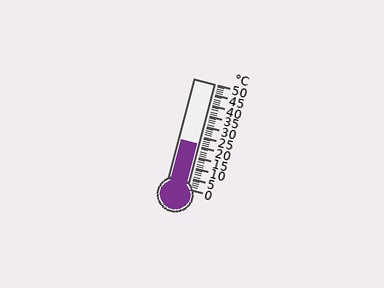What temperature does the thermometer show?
The thermometer shows approximately 21°C.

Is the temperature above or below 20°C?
The temperature is above 20°C.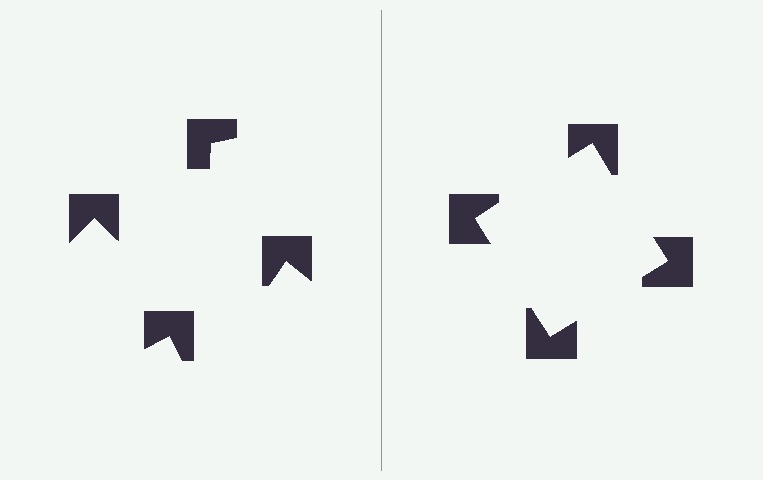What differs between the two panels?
The notched squares are positioned identically on both sides; only the wedge orientations differ. On the right they align to a square; on the left they are misaligned.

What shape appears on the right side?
An illusory square.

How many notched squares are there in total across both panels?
8 — 4 on each side.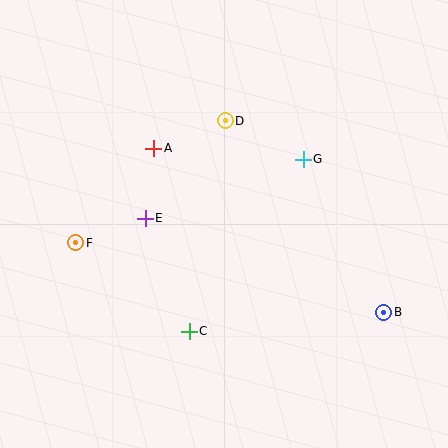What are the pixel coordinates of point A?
Point A is at (154, 149).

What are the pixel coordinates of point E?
Point E is at (145, 218).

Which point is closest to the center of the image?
Point E at (145, 218) is closest to the center.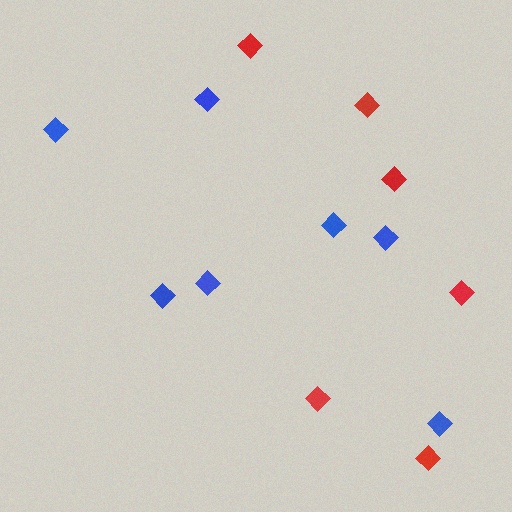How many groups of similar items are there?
There are 2 groups: one group of blue diamonds (7) and one group of red diamonds (6).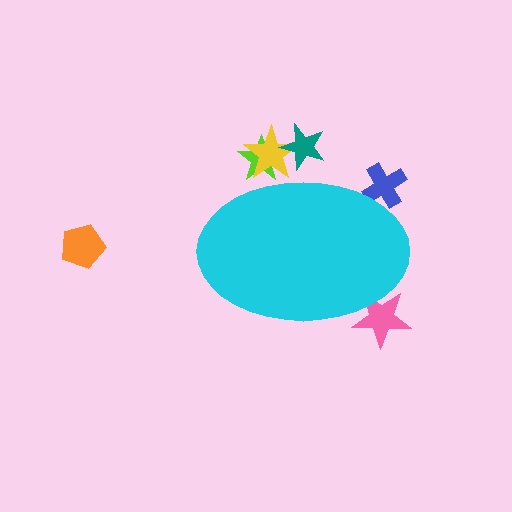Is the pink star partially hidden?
Yes, the pink star is partially hidden behind the cyan ellipse.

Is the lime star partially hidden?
Yes, the lime star is partially hidden behind the cyan ellipse.